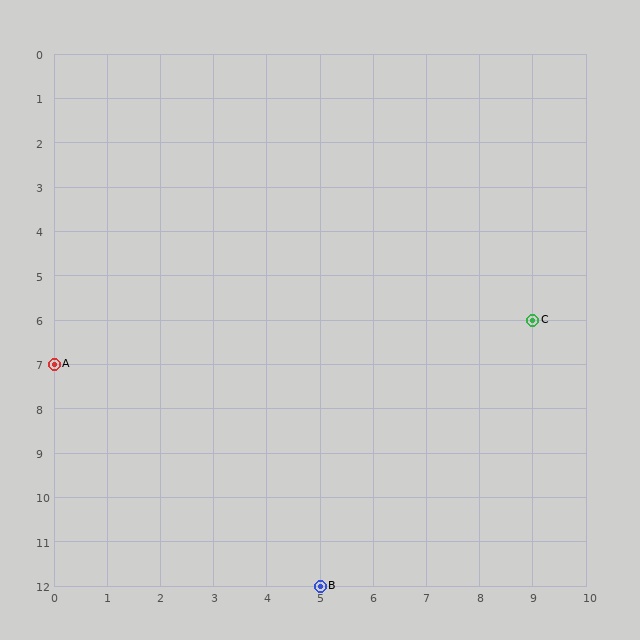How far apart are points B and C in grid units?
Points B and C are 4 columns and 6 rows apart (about 7.2 grid units diagonally).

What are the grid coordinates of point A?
Point A is at grid coordinates (0, 7).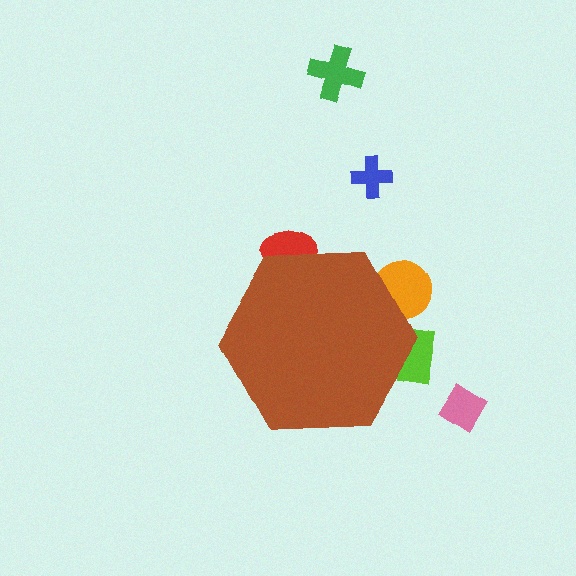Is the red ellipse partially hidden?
Yes, the red ellipse is partially hidden behind the brown hexagon.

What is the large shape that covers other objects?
A brown hexagon.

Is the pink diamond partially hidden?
No, the pink diamond is fully visible.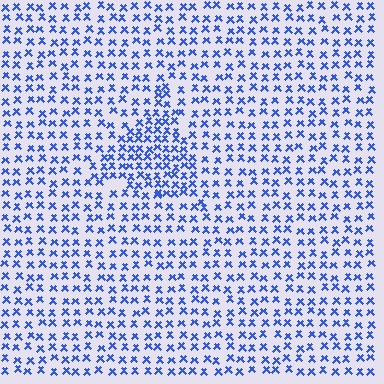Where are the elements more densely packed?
The elements are more densely packed inside the triangle boundary.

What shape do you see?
I see a triangle.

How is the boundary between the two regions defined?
The boundary is defined by a change in element density (approximately 1.7x ratio). All elements are the same color, size, and shape.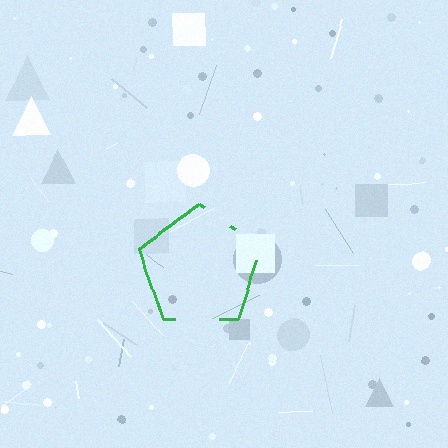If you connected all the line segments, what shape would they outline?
They would outline a pentagon.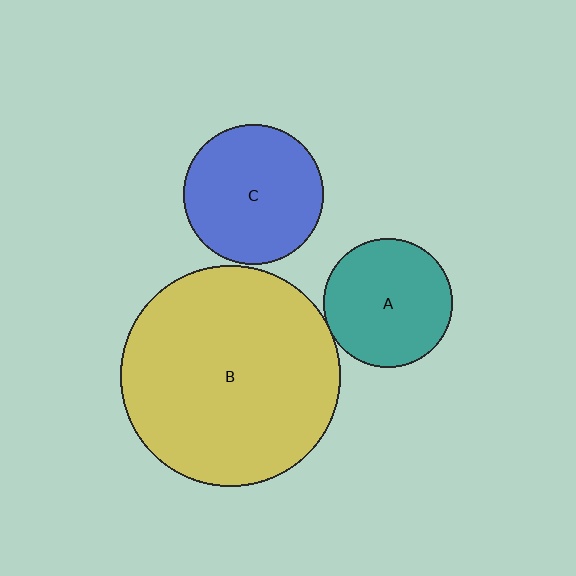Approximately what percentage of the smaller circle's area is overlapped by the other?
Approximately 5%.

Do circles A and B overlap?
Yes.